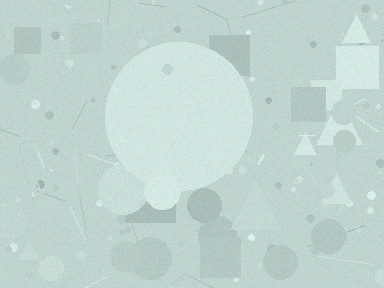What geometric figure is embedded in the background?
A circle is embedded in the background.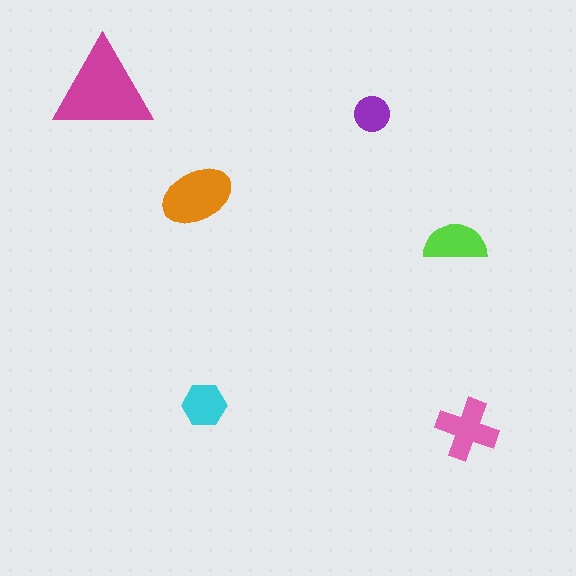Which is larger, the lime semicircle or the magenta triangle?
The magenta triangle.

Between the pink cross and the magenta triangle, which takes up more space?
The magenta triangle.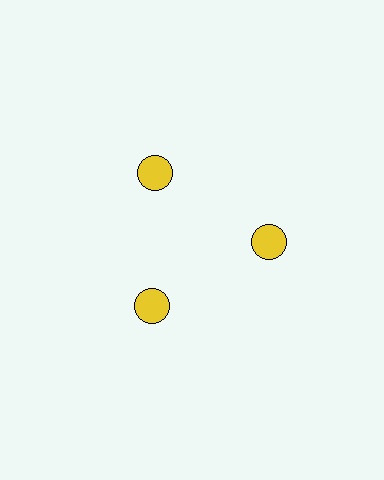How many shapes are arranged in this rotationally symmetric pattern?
There are 3 shapes, arranged in 3 groups of 1.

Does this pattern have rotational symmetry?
Yes, this pattern has 3-fold rotational symmetry. It looks the same after rotating 120 degrees around the center.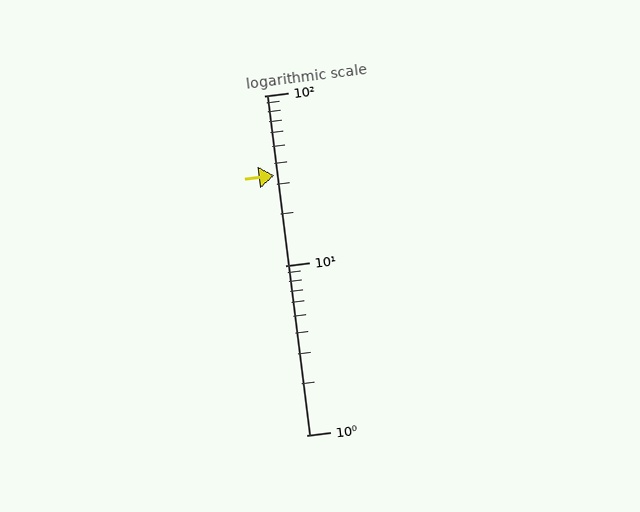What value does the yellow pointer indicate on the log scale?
The pointer indicates approximately 34.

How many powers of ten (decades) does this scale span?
The scale spans 2 decades, from 1 to 100.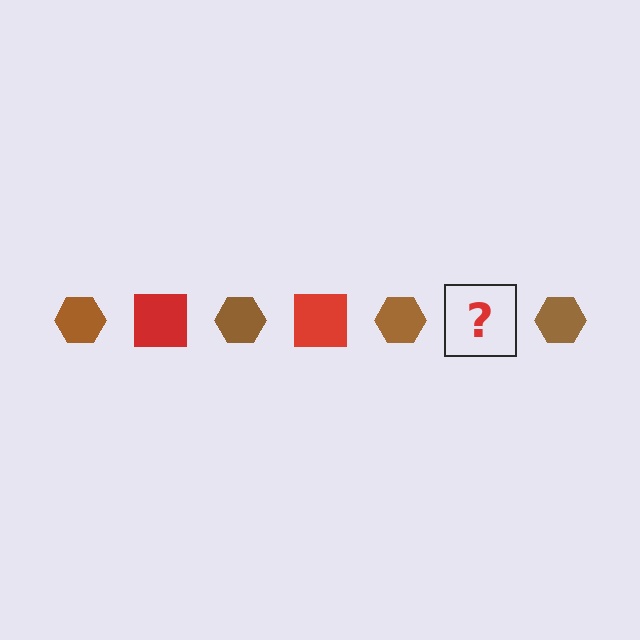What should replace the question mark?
The question mark should be replaced with a red square.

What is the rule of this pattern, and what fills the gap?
The rule is that the pattern alternates between brown hexagon and red square. The gap should be filled with a red square.